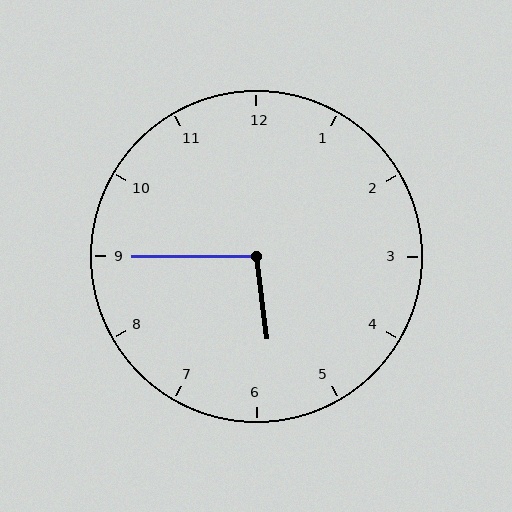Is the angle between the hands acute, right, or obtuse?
It is obtuse.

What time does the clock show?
5:45.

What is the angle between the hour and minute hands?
Approximately 98 degrees.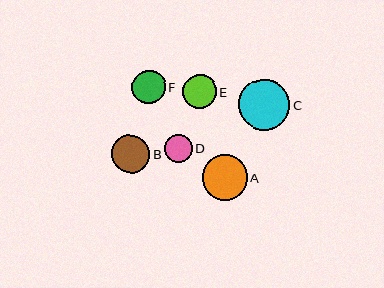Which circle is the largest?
Circle C is the largest with a size of approximately 52 pixels.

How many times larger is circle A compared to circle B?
Circle A is approximately 1.2 times the size of circle B.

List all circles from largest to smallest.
From largest to smallest: C, A, B, E, F, D.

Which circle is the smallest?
Circle D is the smallest with a size of approximately 28 pixels.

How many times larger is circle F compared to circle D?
Circle F is approximately 1.2 times the size of circle D.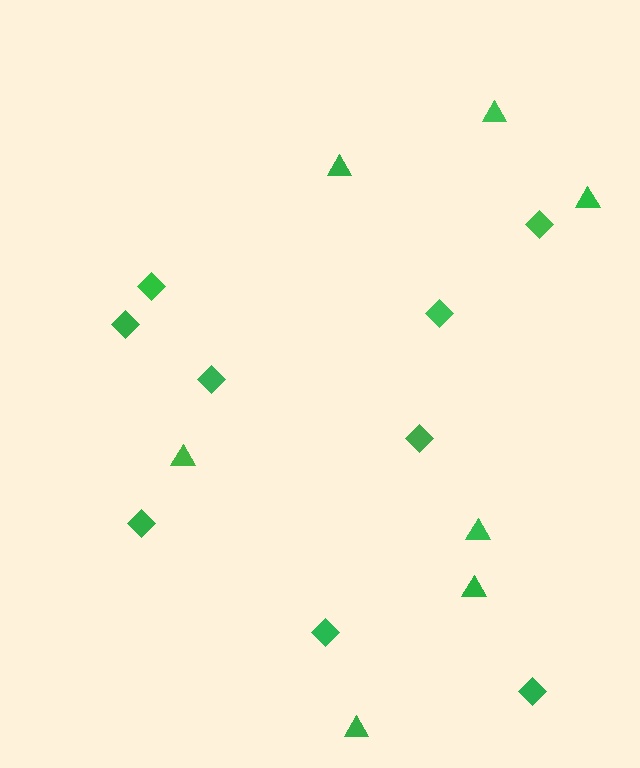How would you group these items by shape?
There are 2 groups: one group of triangles (7) and one group of diamonds (9).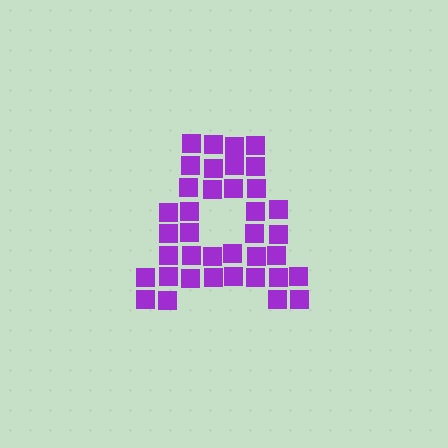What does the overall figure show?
The overall figure shows the letter A.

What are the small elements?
The small elements are squares.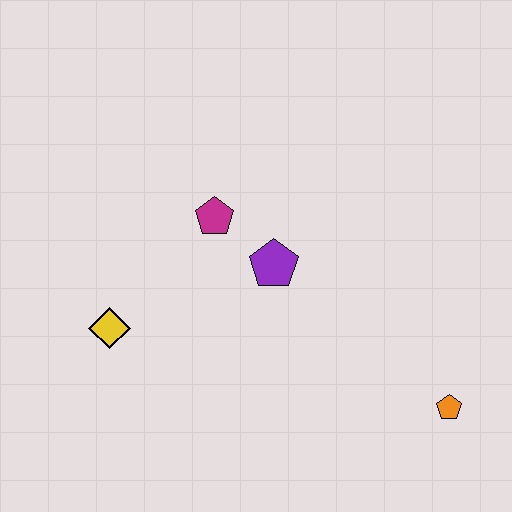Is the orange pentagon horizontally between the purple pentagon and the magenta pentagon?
No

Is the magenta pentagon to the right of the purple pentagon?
No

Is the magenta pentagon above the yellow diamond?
Yes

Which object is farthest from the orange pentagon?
The yellow diamond is farthest from the orange pentagon.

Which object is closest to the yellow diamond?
The magenta pentagon is closest to the yellow diamond.